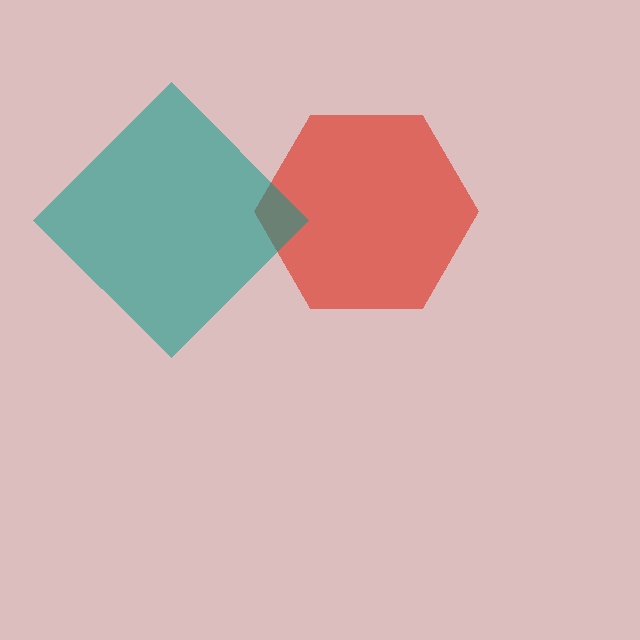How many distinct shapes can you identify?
There are 2 distinct shapes: a red hexagon, a teal diamond.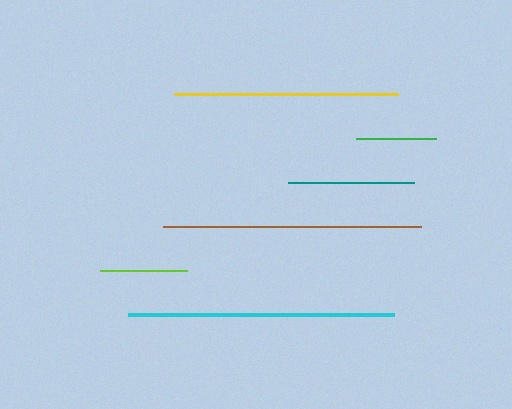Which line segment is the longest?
The cyan line is the longest at approximately 266 pixels.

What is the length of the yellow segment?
The yellow segment is approximately 224 pixels long.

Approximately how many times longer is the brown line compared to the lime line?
The brown line is approximately 3.0 times the length of the lime line.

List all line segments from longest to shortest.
From longest to shortest: cyan, brown, yellow, teal, lime, green.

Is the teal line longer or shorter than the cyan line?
The cyan line is longer than the teal line.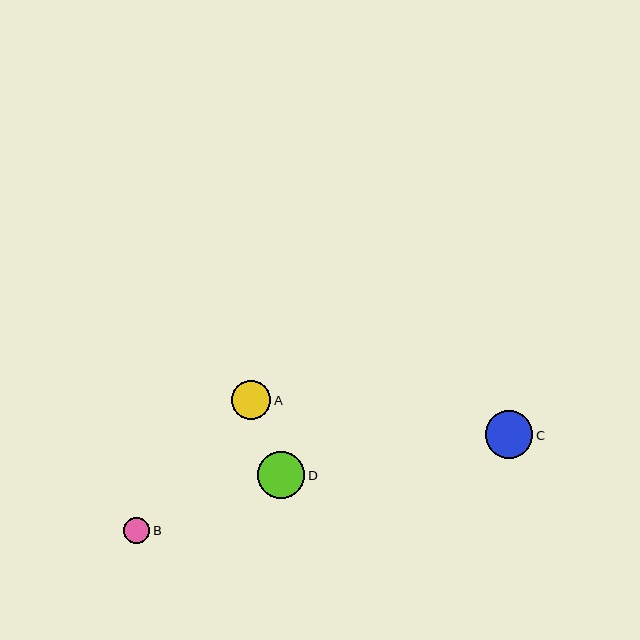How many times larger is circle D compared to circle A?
Circle D is approximately 1.2 times the size of circle A.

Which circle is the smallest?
Circle B is the smallest with a size of approximately 26 pixels.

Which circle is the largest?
Circle C is the largest with a size of approximately 48 pixels.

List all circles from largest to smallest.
From largest to smallest: C, D, A, B.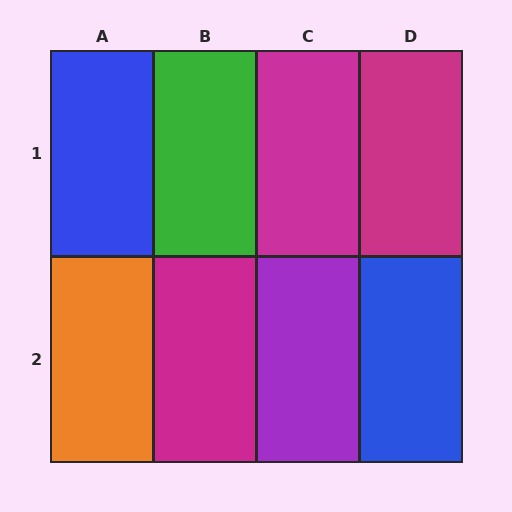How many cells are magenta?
3 cells are magenta.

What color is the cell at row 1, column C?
Magenta.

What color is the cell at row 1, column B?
Green.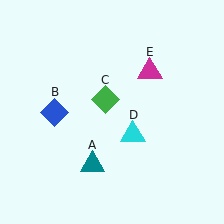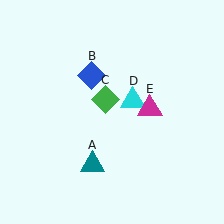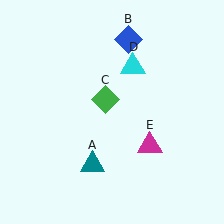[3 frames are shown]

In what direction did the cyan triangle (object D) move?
The cyan triangle (object D) moved up.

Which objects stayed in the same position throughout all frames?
Teal triangle (object A) and green diamond (object C) remained stationary.